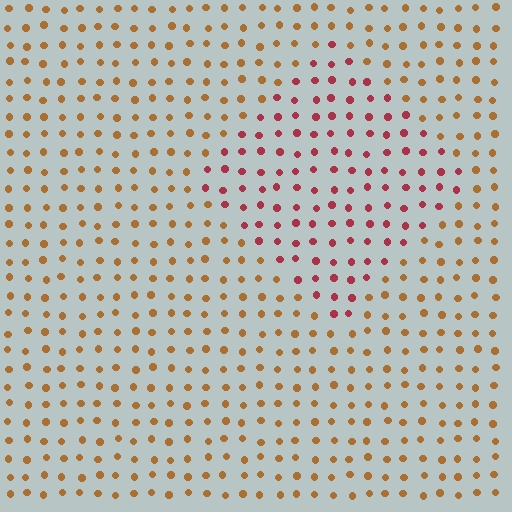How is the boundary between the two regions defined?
The boundary is defined purely by a slight shift in hue (about 42 degrees). Spacing, size, and orientation are identical on both sides.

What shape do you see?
I see a diamond.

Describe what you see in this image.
The image is filled with small brown elements in a uniform arrangement. A diamond-shaped region is visible where the elements are tinted to a slightly different hue, forming a subtle color boundary.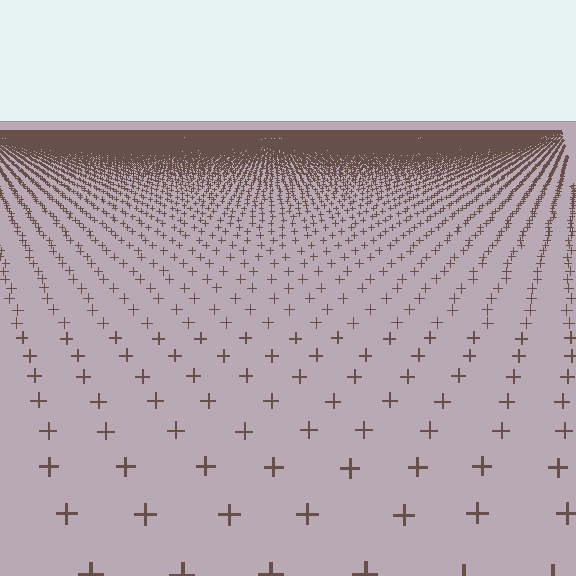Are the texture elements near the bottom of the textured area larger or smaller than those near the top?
Larger. Near the bottom, elements are closer to the viewer and appear at a bigger on-screen size.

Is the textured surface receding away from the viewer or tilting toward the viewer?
The surface is receding away from the viewer. Texture elements get smaller and denser toward the top.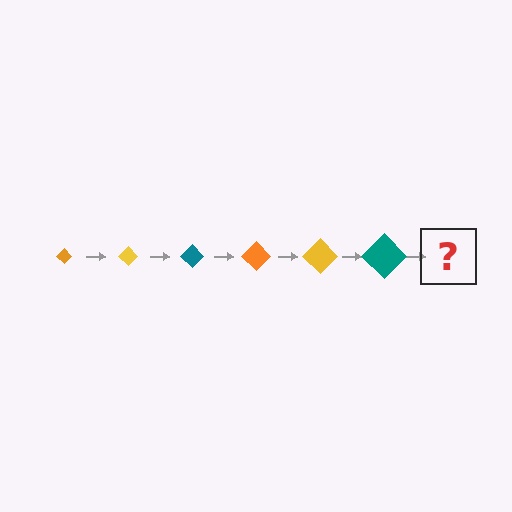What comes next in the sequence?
The next element should be an orange diamond, larger than the previous one.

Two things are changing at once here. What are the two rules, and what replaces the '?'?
The two rules are that the diamond grows larger each step and the color cycles through orange, yellow, and teal. The '?' should be an orange diamond, larger than the previous one.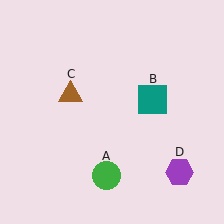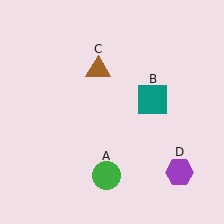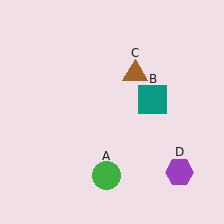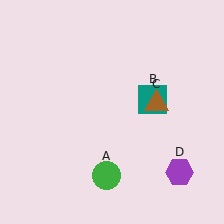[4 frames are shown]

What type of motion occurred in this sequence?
The brown triangle (object C) rotated clockwise around the center of the scene.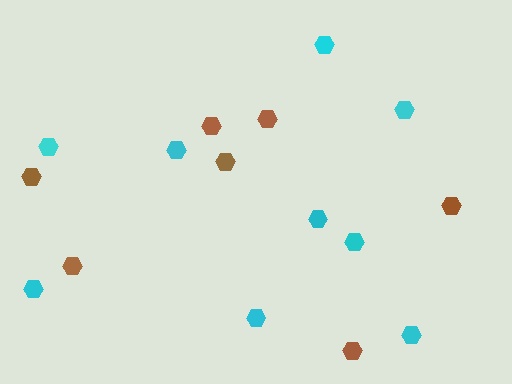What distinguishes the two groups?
There are 2 groups: one group of brown hexagons (7) and one group of cyan hexagons (9).